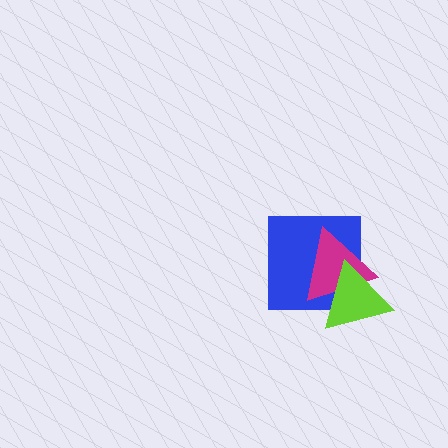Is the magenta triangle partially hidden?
Yes, it is partially covered by another shape.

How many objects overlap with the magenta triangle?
2 objects overlap with the magenta triangle.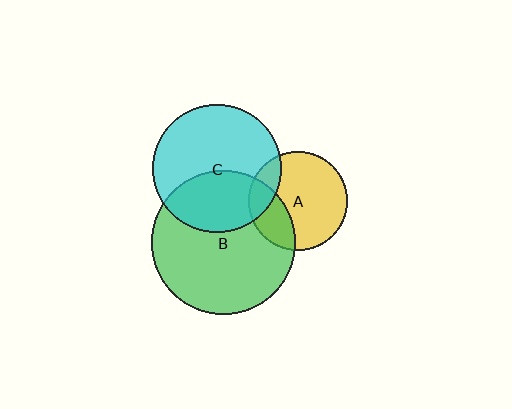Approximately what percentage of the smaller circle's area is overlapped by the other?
Approximately 15%.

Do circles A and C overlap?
Yes.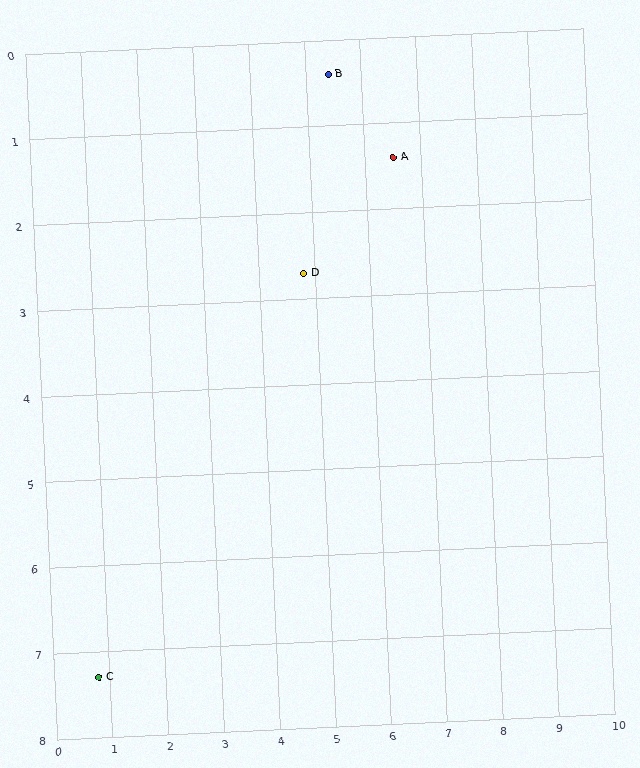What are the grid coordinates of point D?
Point D is at approximately (4.8, 2.7).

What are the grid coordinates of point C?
Point C is at approximately (0.8, 7.3).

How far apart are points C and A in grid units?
Points C and A are about 8.2 grid units apart.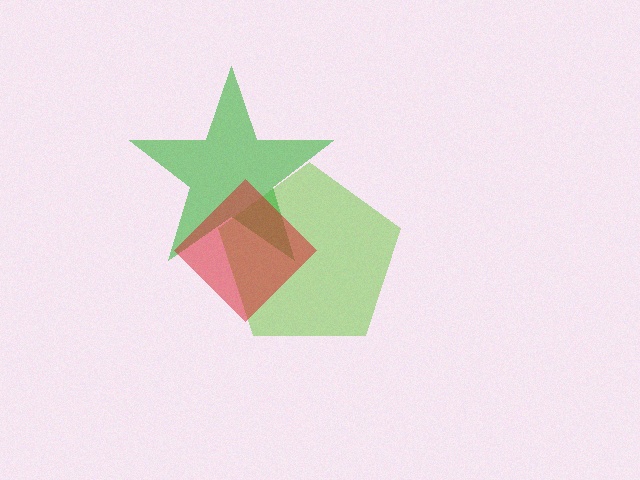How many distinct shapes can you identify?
There are 3 distinct shapes: a lime pentagon, a green star, a red diamond.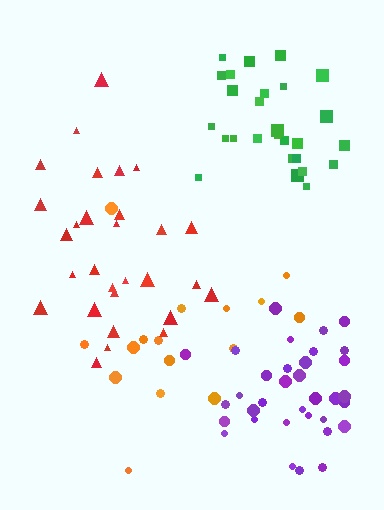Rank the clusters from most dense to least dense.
purple, green, red, orange.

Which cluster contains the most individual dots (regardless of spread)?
Purple (35).